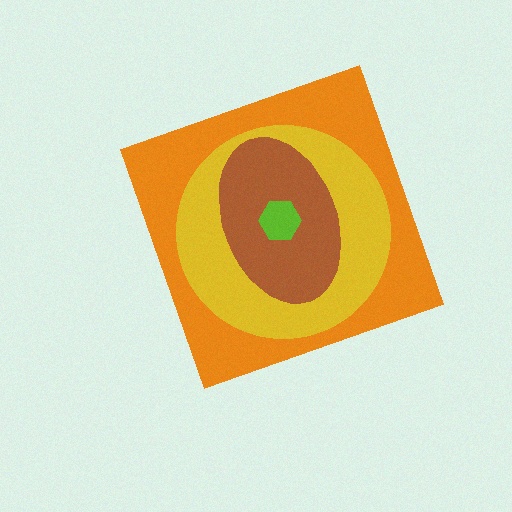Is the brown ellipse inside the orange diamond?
Yes.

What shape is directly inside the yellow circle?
The brown ellipse.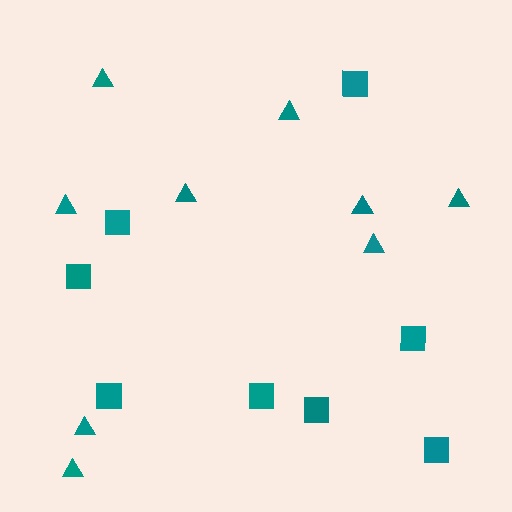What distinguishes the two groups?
There are 2 groups: one group of triangles (9) and one group of squares (8).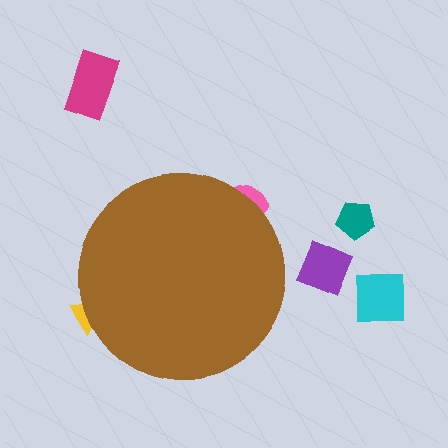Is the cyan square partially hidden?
No, the cyan square is fully visible.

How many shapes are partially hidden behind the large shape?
2 shapes are partially hidden.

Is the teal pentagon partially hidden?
No, the teal pentagon is fully visible.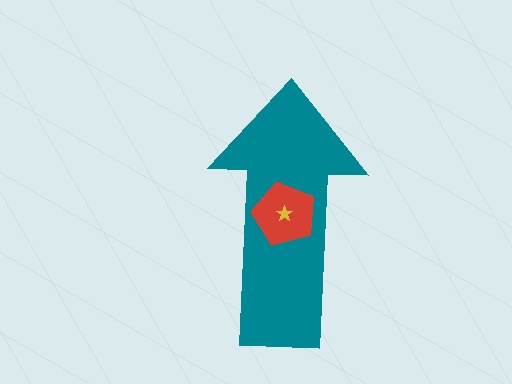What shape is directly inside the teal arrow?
The red pentagon.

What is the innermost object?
The yellow star.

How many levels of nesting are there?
3.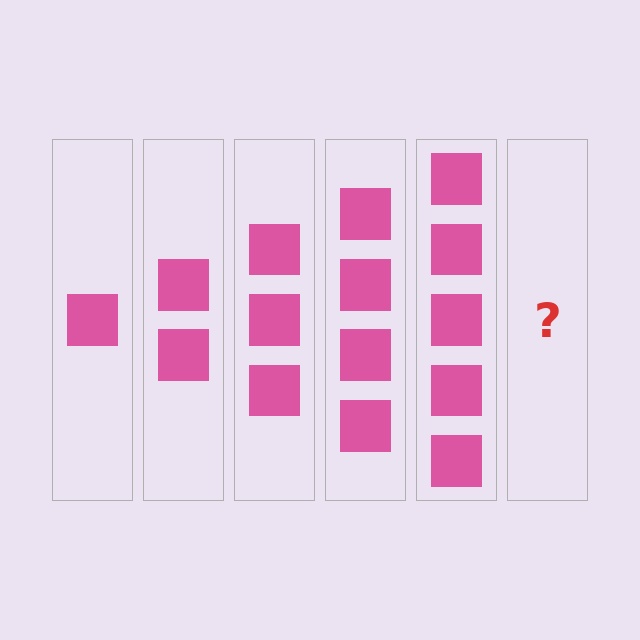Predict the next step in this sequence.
The next step is 6 squares.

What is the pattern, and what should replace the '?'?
The pattern is that each step adds one more square. The '?' should be 6 squares.